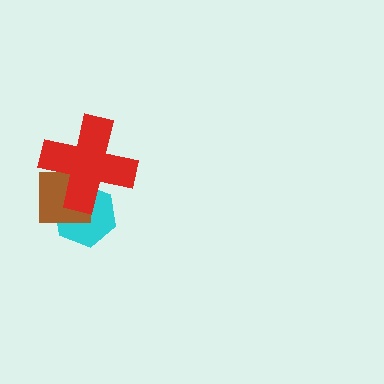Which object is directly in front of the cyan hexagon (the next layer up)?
The brown square is directly in front of the cyan hexagon.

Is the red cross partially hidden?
No, no other shape covers it.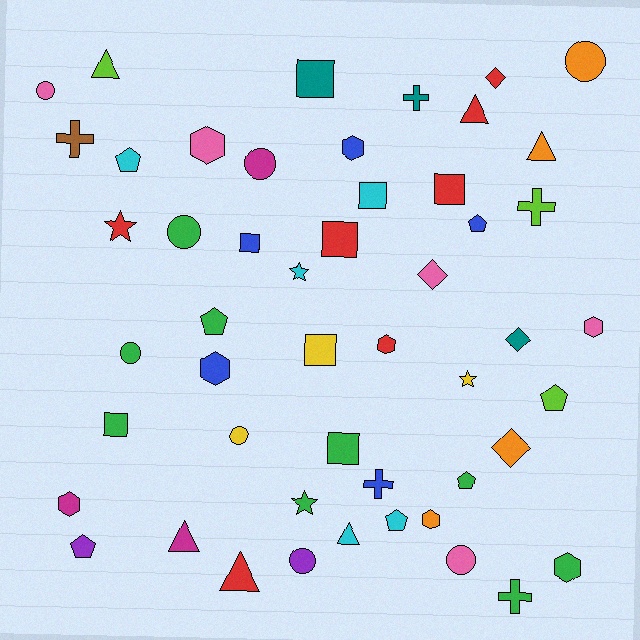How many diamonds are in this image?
There are 4 diamonds.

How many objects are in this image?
There are 50 objects.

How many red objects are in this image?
There are 7 red objects.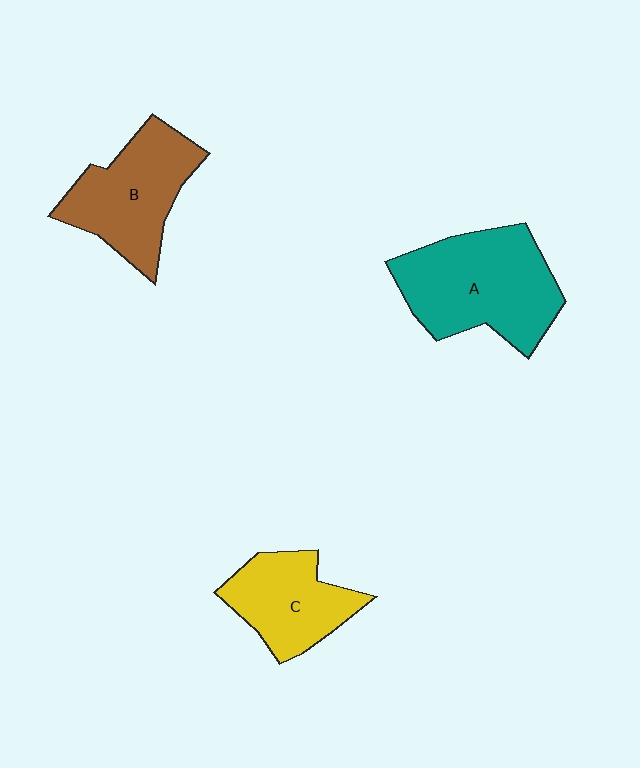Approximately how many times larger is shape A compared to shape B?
Approximately 1.2 times.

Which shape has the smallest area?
Shape C (yellow).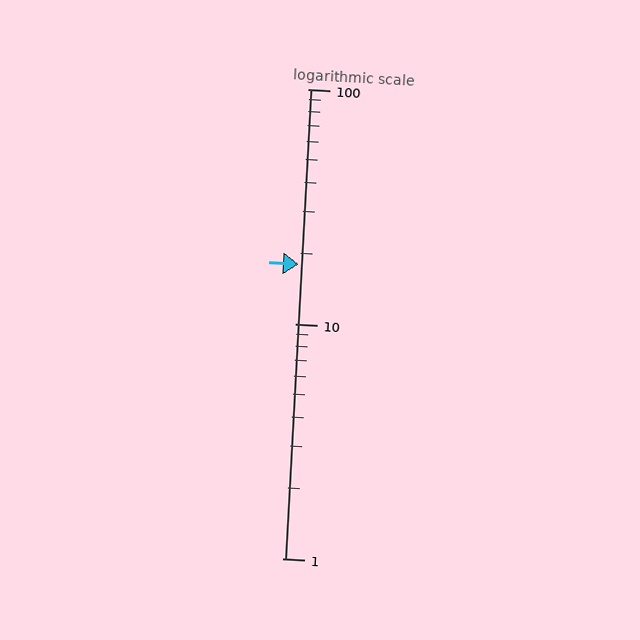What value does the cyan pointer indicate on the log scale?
The pointer indicates approximately 18.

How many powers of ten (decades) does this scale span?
The scale spans 2 decades, from 1 to 100.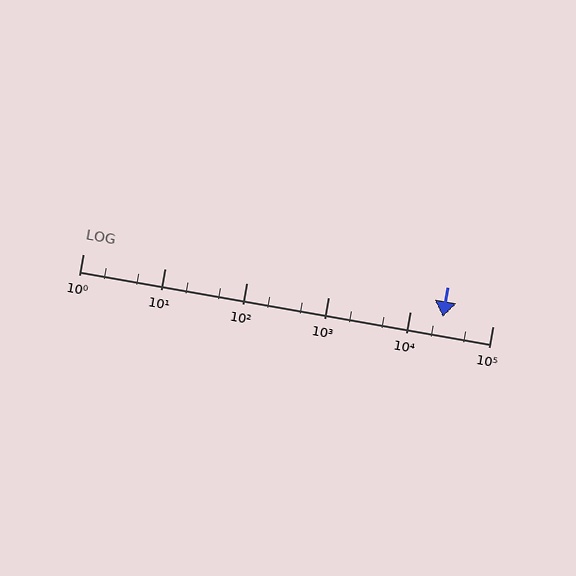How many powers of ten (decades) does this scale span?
The scale spans 5 decades, from 1 to 100000.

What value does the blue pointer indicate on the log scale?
The pointer indicates approximately 25000.